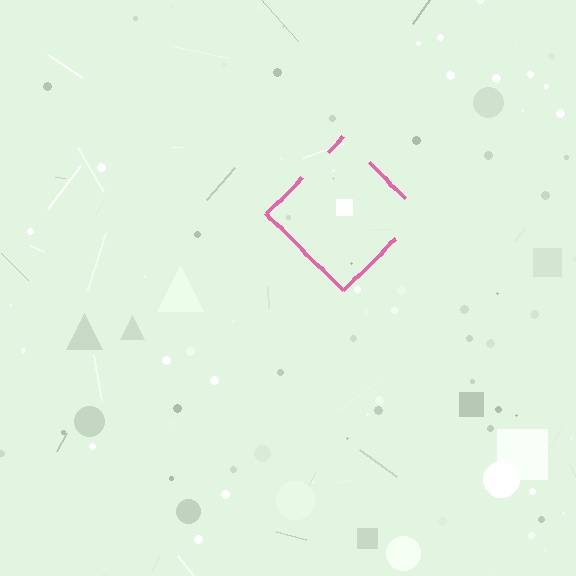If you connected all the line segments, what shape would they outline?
They would outline a diamond.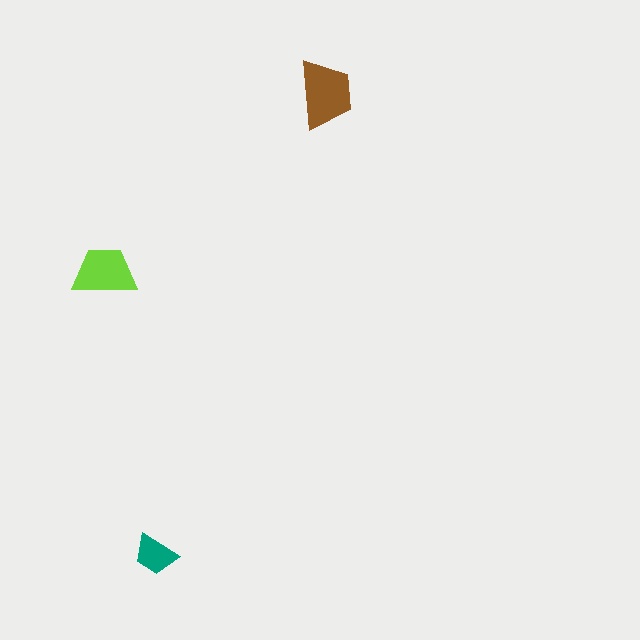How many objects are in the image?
There are 3 objects in the image.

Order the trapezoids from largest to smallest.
the brown one, the lime one, the teal one.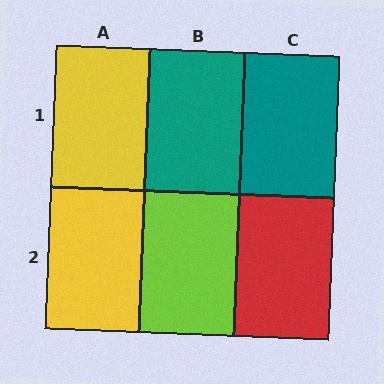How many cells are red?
1 cell is red.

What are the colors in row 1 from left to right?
Yellow, teal, teal.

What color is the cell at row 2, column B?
Lime.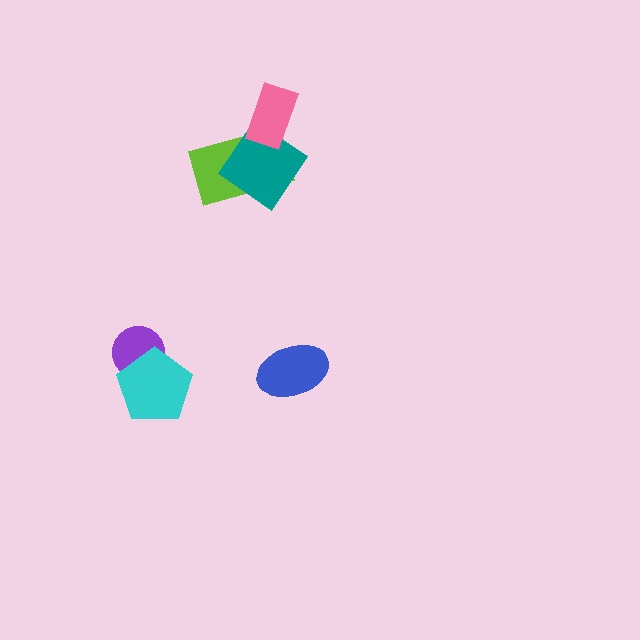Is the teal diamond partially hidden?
Yes, it is partially covered by another shape.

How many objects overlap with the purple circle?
1 object overlaps with the purple circle.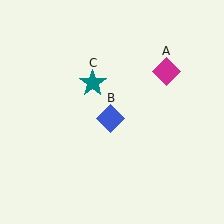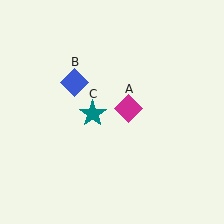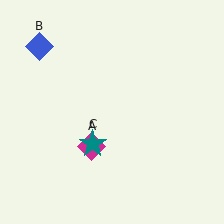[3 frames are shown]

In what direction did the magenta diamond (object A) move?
The magenta diamond (object A) moved down and to the left.